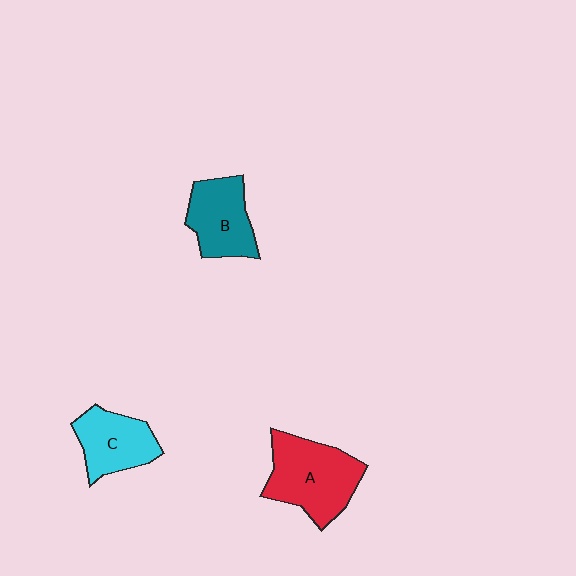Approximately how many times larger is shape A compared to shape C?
Approximately 1.4 times.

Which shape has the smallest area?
Shape C (cyan).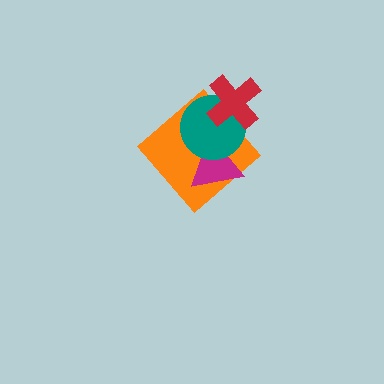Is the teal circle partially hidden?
Yes, it is partially covered by another shape.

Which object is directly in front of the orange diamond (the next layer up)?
The magenta triangle is directly in front of the orange diamond.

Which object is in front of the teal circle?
The red cross is in front of the teal circle.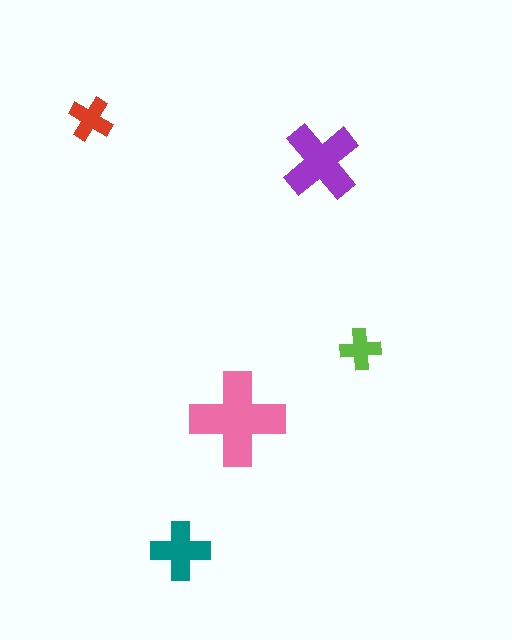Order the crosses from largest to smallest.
the pink one, the purple one, the teal one, the red one, the lime one.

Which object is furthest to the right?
The lime cross is rightmost.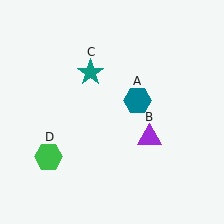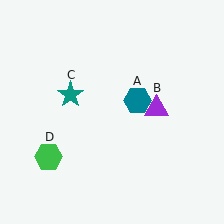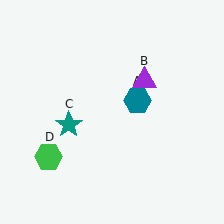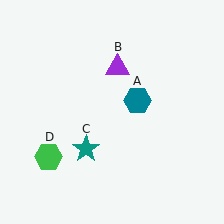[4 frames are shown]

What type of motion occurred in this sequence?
The purple triangle (object B), teal star (object C) rotated counterclockwise around the center of the scene.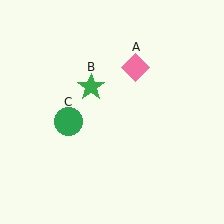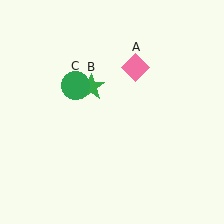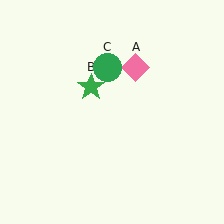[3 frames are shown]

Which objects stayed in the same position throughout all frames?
Pink diamond (object A) and green star (object B) remained stationary.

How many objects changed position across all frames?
1 object changed position: green circle (object C).